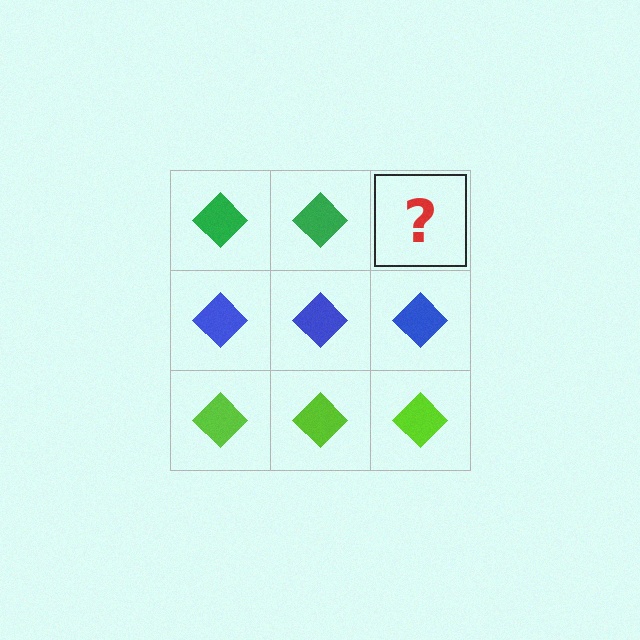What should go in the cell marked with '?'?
The missing cell should contain a green diamond.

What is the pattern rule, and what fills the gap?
The rule is that each row has a consistent color. The gap should be filled with a green diamond.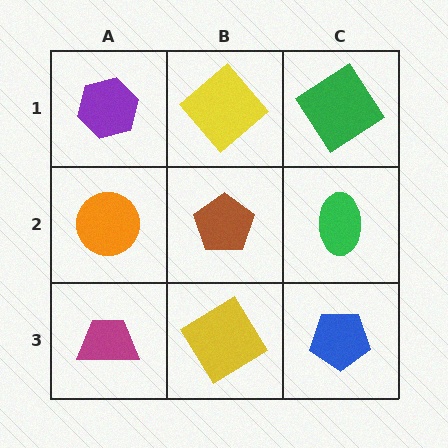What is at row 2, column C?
A green ellipse.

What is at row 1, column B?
A yellow diamond.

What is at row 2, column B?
A brown pentagon.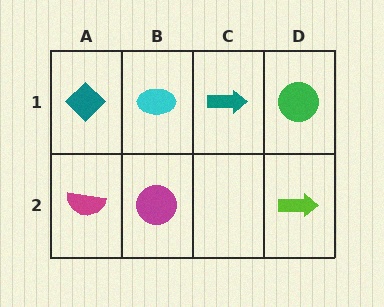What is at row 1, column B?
A cyan ellipse.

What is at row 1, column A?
A teal diamond.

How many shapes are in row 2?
3 shapes.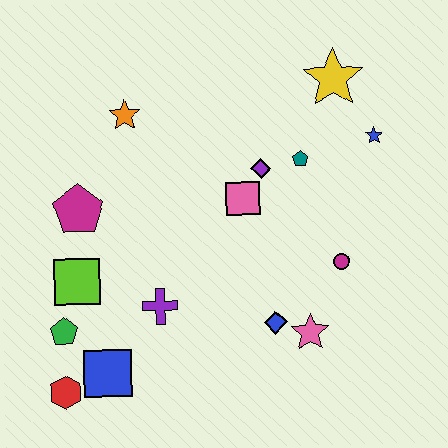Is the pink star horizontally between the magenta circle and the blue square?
Yes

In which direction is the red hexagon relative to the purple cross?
The red hexagon is to the left of the purple cross.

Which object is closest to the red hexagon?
The blue square is closest to the red hexagon.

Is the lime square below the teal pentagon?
Yes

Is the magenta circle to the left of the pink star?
No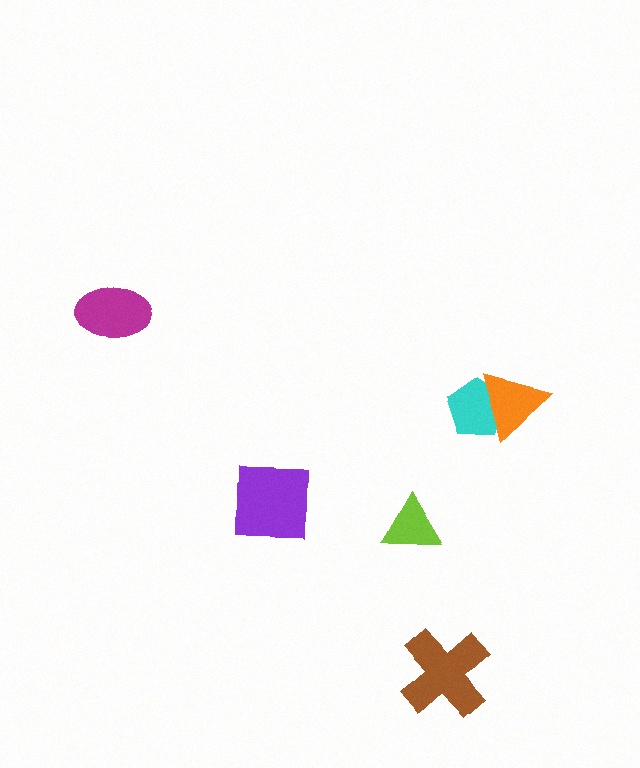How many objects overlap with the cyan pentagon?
1 object overlaps with the cyan pentagon.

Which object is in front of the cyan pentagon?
The orange triangle is in front of the cyan pentagon.